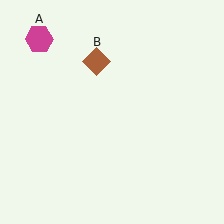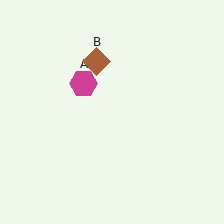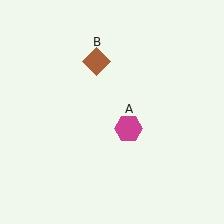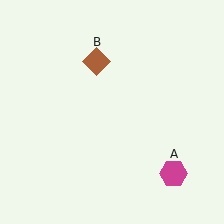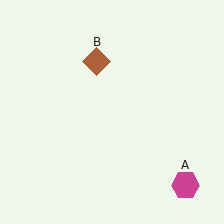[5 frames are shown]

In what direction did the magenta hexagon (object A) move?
The magenta hexagon (object A) moved down and to the right.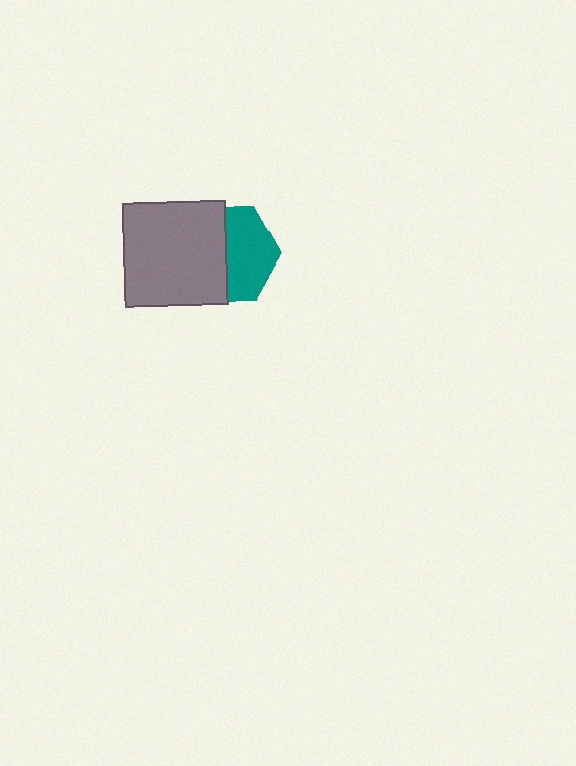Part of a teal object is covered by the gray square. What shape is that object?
It is a hexagon.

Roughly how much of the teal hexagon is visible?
About half of it is visible (roughly 49%).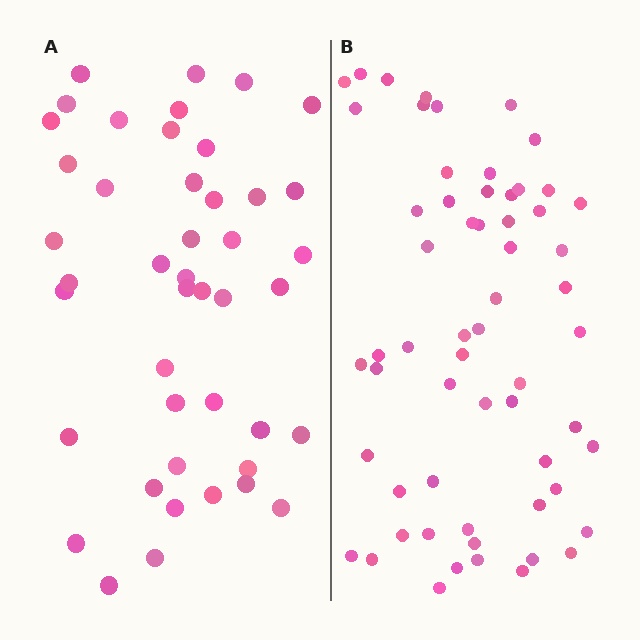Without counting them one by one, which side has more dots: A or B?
Region B (the right region) has more dots.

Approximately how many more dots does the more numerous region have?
Region B has approximately 15 more dots than region A.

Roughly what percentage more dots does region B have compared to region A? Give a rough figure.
About 35% more.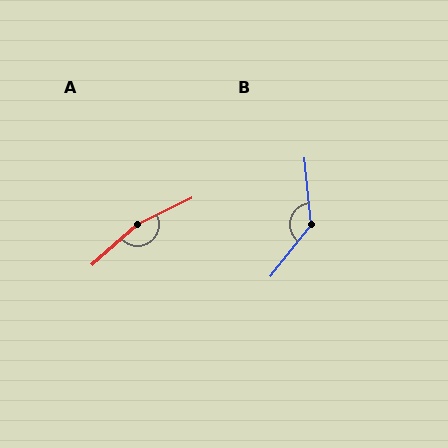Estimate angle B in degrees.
Approximately 136 degrees.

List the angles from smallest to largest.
B (136°), A (164°).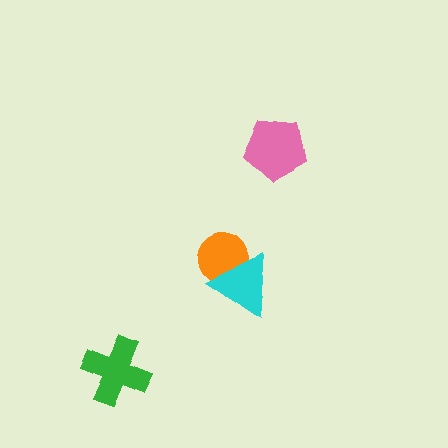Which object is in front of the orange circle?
The cyan triangle is in front of the orange circle.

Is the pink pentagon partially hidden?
No, no other shape covers it.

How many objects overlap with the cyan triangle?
1 object overlaps with the cyan triangle.